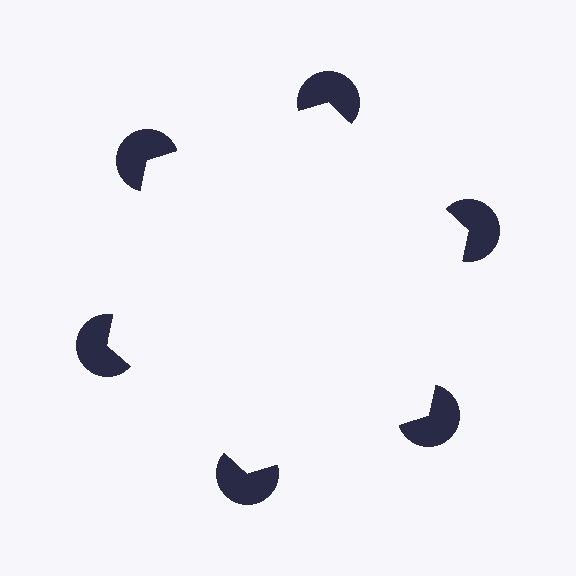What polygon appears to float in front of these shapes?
An illusory hexagon — its edges are inferred from the aligned wedge cuts in the pac-man discs, not physically drawn.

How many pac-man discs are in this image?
There are 6 — one at each vertex of the illusory hexagon.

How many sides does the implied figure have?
6 sides.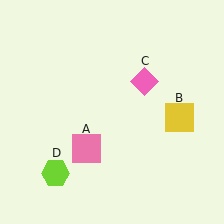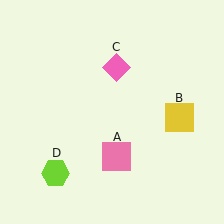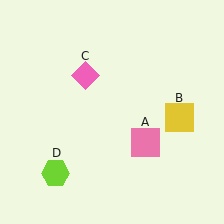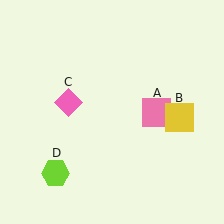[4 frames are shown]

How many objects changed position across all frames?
2 objects changed position: pink square (object A), pink diamond (object C).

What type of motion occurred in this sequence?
The pink square (object A), pink diamond (object C) rotated counterclockwise around the center of the scene.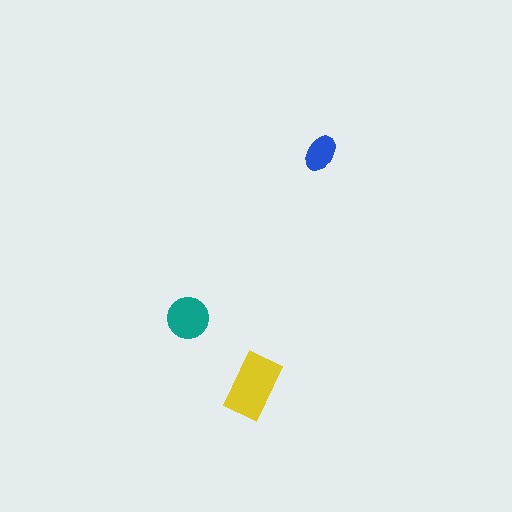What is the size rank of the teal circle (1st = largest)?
2nd.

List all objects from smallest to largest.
The blue ellipse, the teal circle, the yellow rectangle.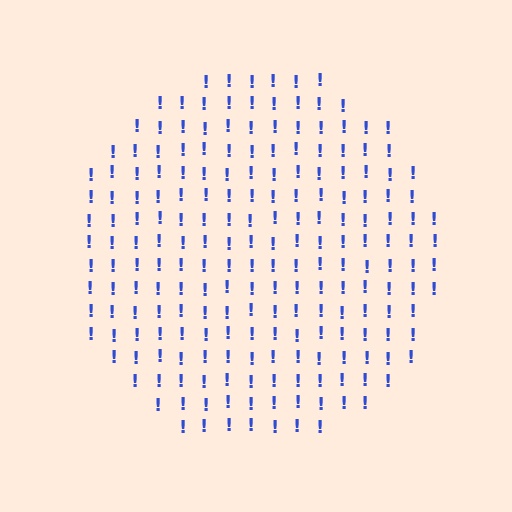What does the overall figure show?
The overall figure shows a circle.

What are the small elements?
The small elements are exclamation marks.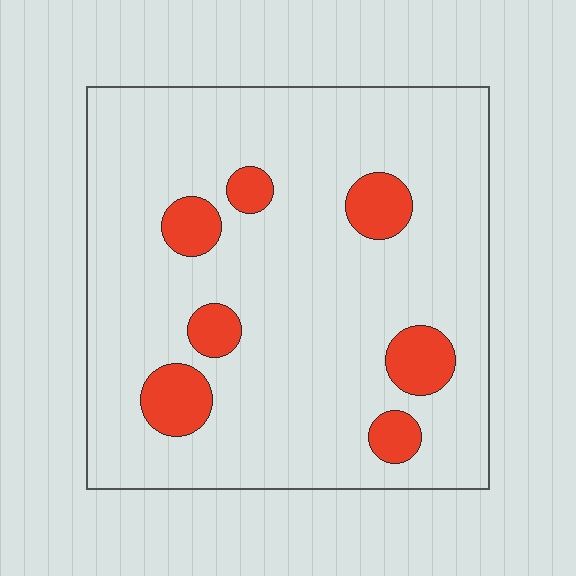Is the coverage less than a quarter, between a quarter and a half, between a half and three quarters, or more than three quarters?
Less than a quarter.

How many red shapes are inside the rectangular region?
7.